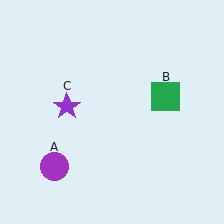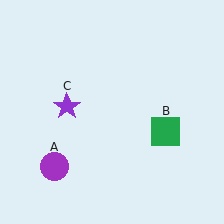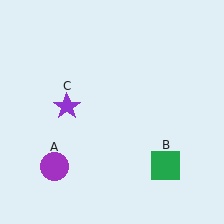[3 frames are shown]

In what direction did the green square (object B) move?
The green square (object B) moved down.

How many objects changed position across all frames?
1 object changed position: green square (object B).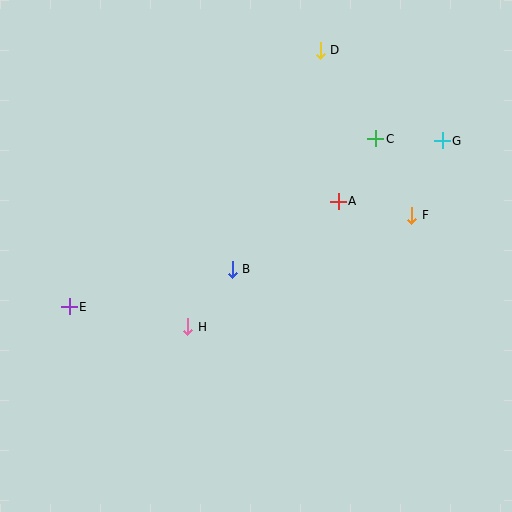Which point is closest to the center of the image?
Point B at (232, 269) is closest to the center.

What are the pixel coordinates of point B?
Point B is at (232, 269).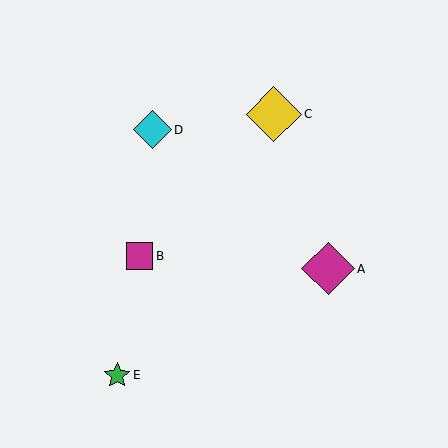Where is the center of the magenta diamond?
The center of the magenta diamond is at (328, 269).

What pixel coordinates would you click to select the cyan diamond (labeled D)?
Click at (153, 130) to select the cyan diamond D.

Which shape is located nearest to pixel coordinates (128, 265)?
The magenta square (labeled B) at (139, 256) is nearest to that location.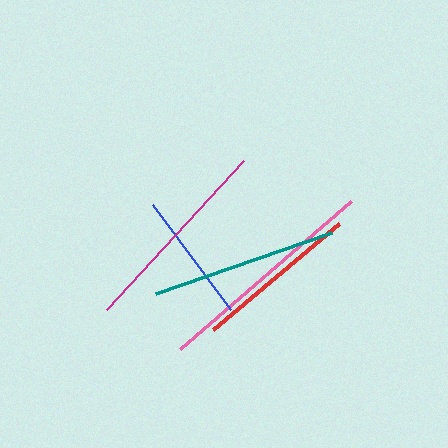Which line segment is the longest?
The pink line is the longest at approximately 227 pixels.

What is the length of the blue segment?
The blue segment is approximately 131 pixels long.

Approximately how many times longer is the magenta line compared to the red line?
The magenta line is approximately 1.2 times the length of the red line.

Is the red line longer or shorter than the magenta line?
The magenta line is longer than the red line.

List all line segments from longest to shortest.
From longest to shortest: pink, magenta, teal, red, blue.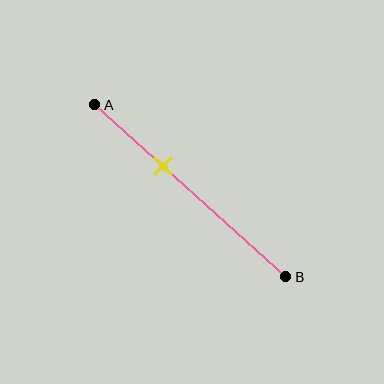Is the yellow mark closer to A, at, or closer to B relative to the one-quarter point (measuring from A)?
The yellow mark is closer to point B than the one-quarter point of segment AB.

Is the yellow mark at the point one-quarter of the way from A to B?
No, the mark is at about 35% from A, not at the 25% one-quarter point.